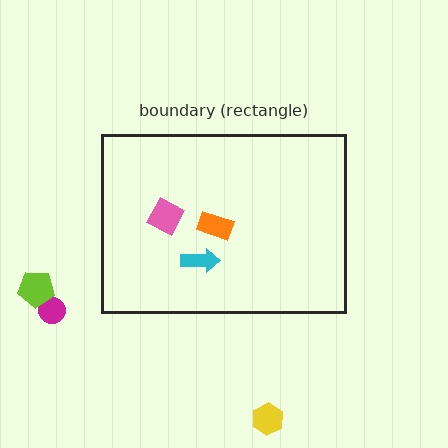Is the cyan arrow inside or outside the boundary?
Inside.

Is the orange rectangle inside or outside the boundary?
Inside.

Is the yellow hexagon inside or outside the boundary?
Outside.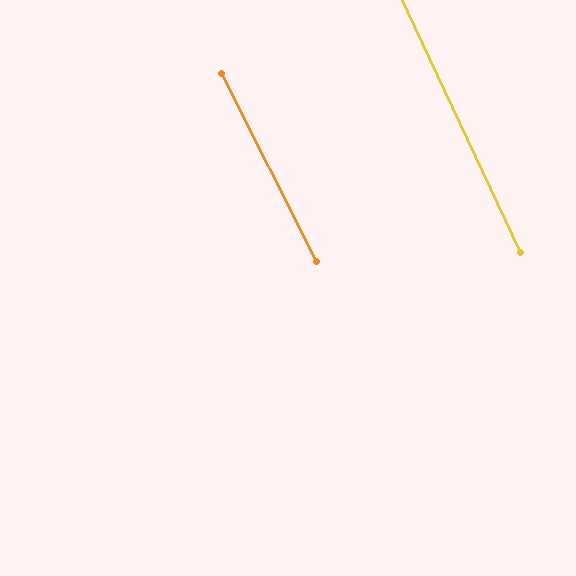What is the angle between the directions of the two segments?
Approximately 2 degrees.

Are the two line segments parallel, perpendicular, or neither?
Parallel — their directions differ by only 1.8°.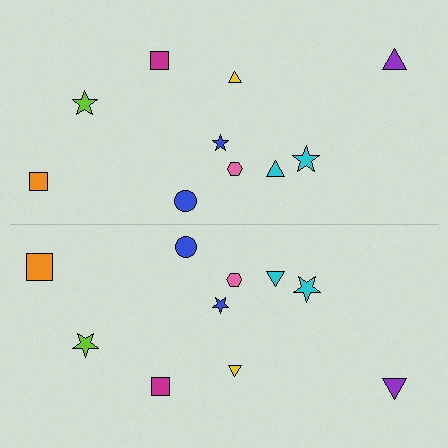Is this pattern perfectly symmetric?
No, the pattern is not perfectly symmetric. The orange square on the bottom side has a different size than its mirror counterpart.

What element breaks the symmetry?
The orange square on the bottom side has a different size than its mirror counterpart.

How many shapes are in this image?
There are 20 shapes in this image.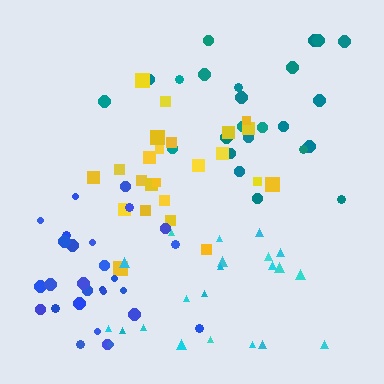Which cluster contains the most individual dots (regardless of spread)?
Blue (29).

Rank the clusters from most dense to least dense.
blue, yellow, cyan, teal.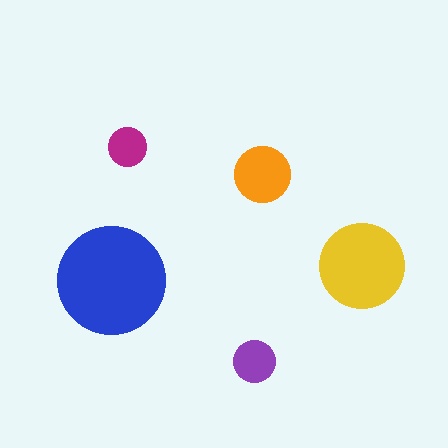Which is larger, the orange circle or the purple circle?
The orange one.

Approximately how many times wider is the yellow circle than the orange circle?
About 1.5 times wider.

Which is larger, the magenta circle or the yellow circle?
The yellow one.